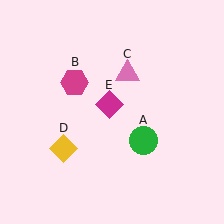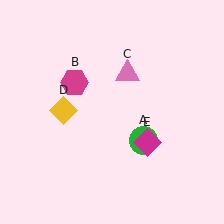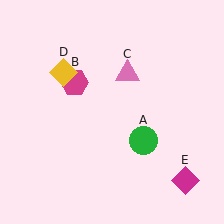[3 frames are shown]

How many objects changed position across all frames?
2 objects changed position: yellow diamond (object D), magenta diamond (object E).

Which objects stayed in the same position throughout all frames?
Green circle (object A) and magenta hexagon (object B) and pink triangle (object C) remained stationary.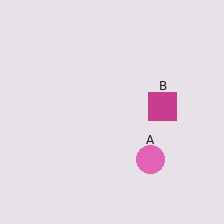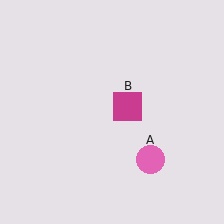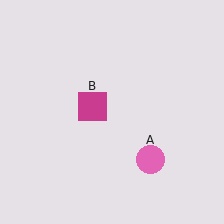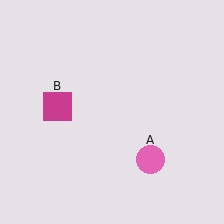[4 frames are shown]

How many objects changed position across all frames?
1 object changed position: magenta square (object B).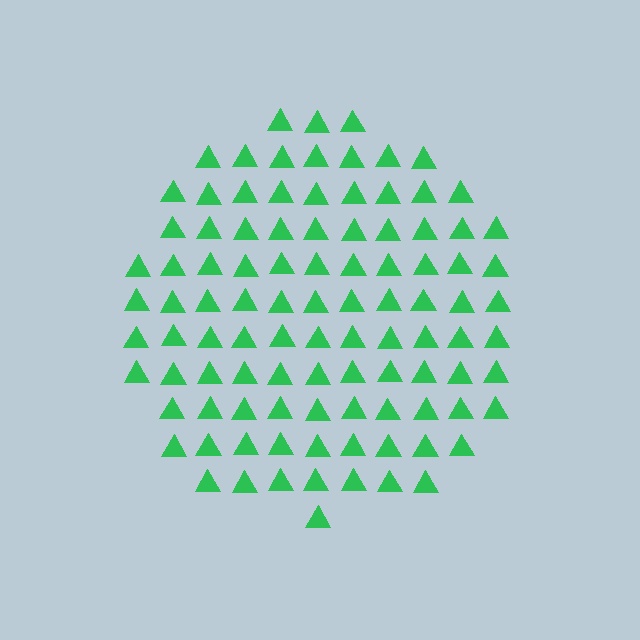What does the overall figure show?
The overall figure shows a circle.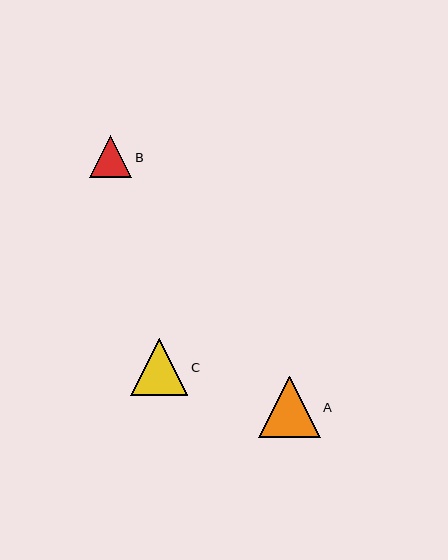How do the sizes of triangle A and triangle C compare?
Triangle A and triangle C are approximately the same size.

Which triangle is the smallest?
Triangle B is the smallest with a size of approximately 42 pixels.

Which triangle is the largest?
Triangle A is the largest with a size of approximately 61 pixels.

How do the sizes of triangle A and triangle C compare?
Triangle A and triangle C are approximately the same size.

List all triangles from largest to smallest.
From largest to smallest: A, C, B.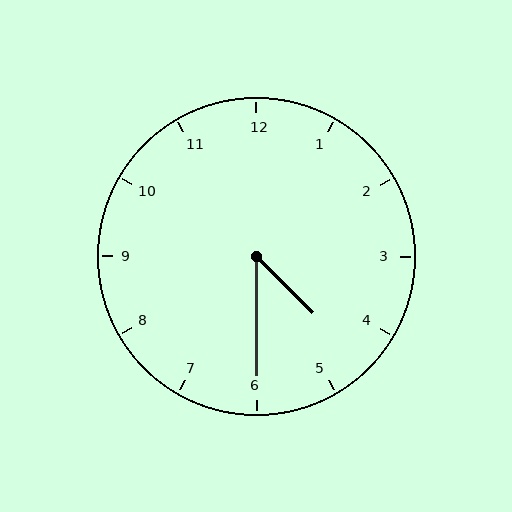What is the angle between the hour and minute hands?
Approximately 45 degrees.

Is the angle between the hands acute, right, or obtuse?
It is acute.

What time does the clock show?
4:30.